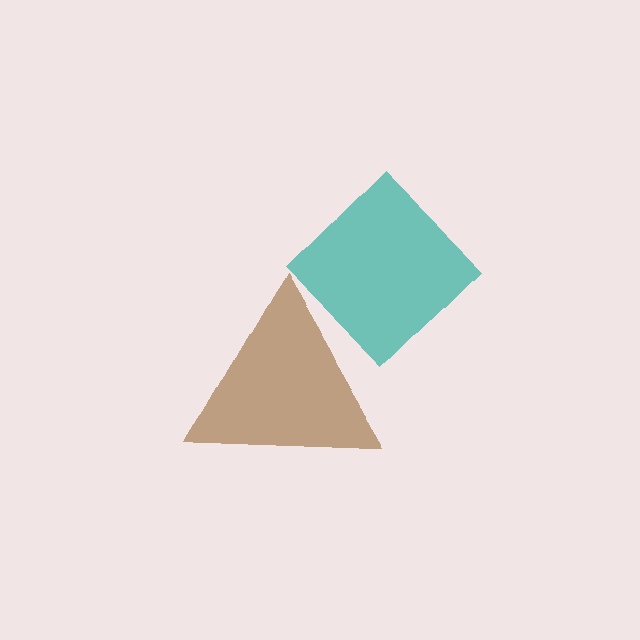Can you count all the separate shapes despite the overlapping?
Yes, there are 2 separate shapes.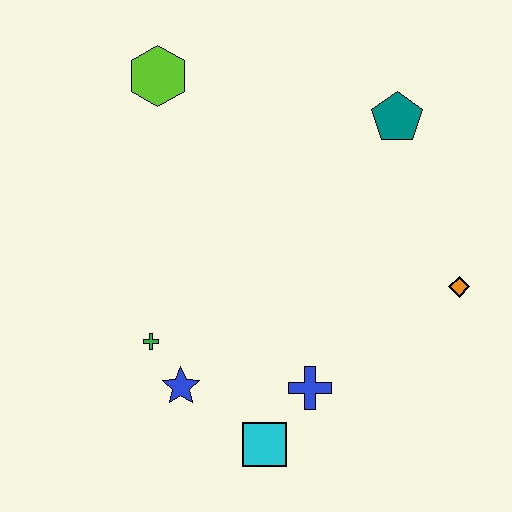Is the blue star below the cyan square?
No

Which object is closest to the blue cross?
The cyan square is closest to the blue cross.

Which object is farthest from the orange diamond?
The lime hexagon is farthest from the orange diamond.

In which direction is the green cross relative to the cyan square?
The green cross is to the left of the cyan square.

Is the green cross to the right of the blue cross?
No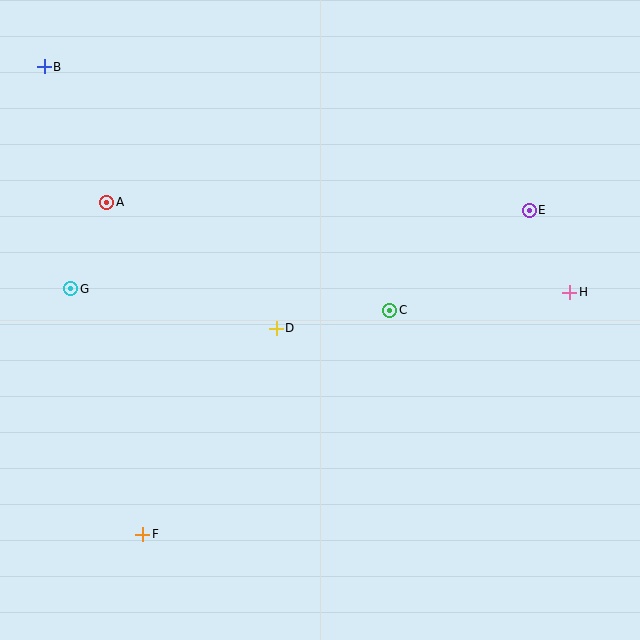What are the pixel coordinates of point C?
Point C is at (390, 310).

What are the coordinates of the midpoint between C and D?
The midpoint between C and D is at (333, 319).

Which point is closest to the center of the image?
Point D at (276, 328) is closest to the center.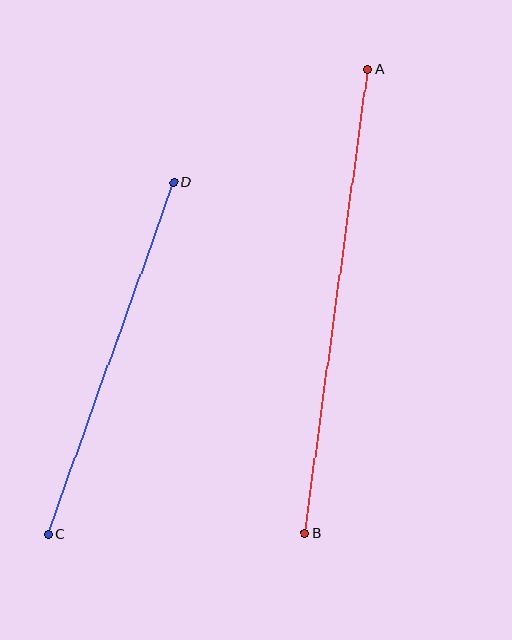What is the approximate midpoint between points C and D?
The midpoint is at approximately (111, 358) pixels.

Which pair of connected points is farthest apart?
Points A and B are farthest apart.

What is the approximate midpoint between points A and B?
The midpoint is at approximately (336, 301) pixels.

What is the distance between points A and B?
The distance is approximately 468 pixels.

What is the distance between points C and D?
The distance is approximately 373 pixels.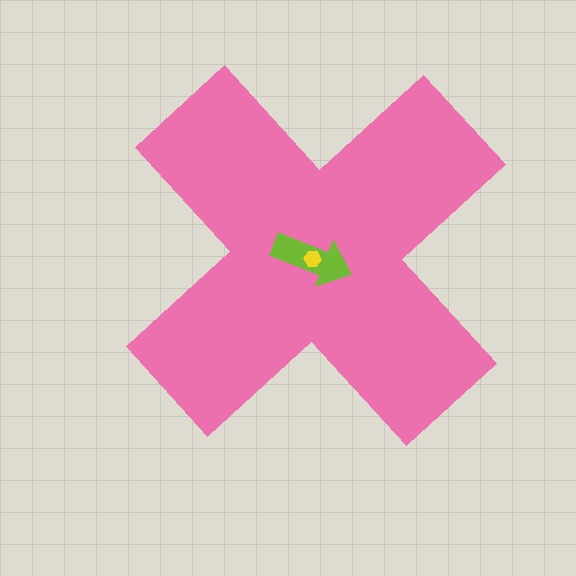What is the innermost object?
The yellow hexagon.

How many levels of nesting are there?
3.